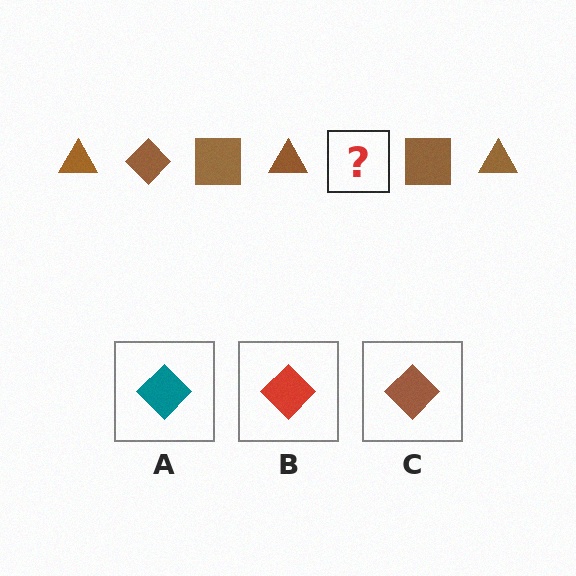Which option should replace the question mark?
Option C.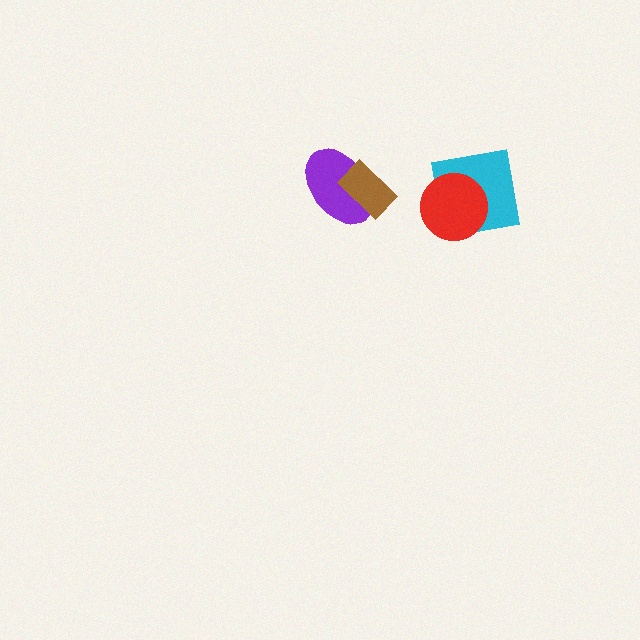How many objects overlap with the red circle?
1 object overlaps with the red circle.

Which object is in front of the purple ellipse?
The brown rectangle is in front of the purple ellipse.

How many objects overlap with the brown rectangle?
1 object overlaps with the brown rectangle.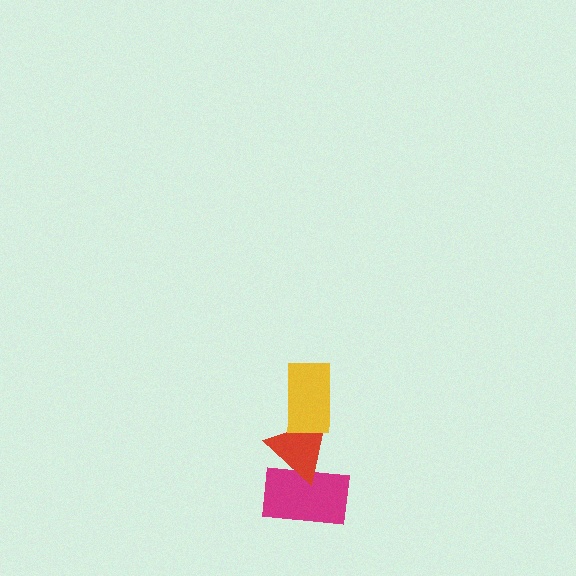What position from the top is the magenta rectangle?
The magenta rectangle is 3rd from the top.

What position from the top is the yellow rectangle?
The yellow rectangle is 1st from the top.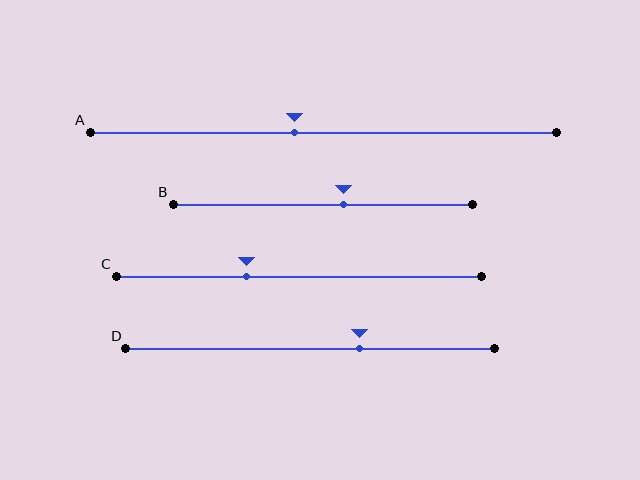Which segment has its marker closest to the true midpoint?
Segment A has its marker closest to the true midpoint.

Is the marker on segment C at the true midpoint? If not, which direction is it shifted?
No, the marker on segment C is shifted to the left by about 14% of the segment length.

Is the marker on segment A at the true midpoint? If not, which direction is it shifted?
No, the marker on segment A is shifted to the left by about 6% of the segment length.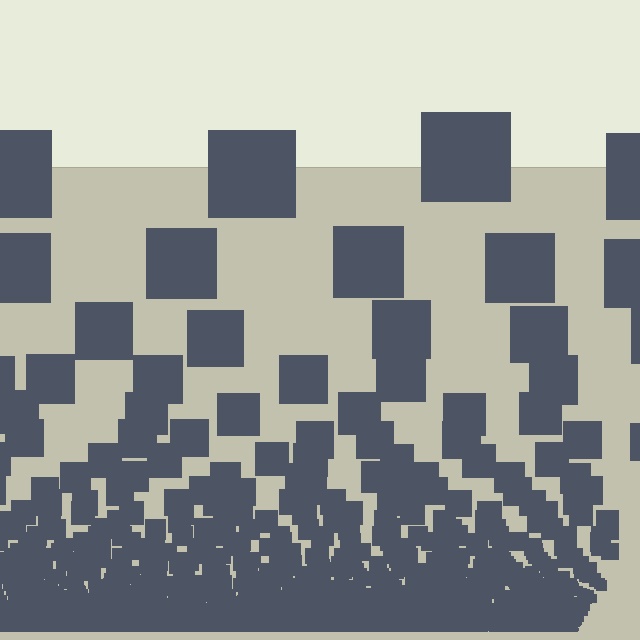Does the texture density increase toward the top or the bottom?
Density increases toward the bottom.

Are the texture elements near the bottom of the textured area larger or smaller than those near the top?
Smaller. The gradient is inverted — elements near the bottom are smaller and denser.